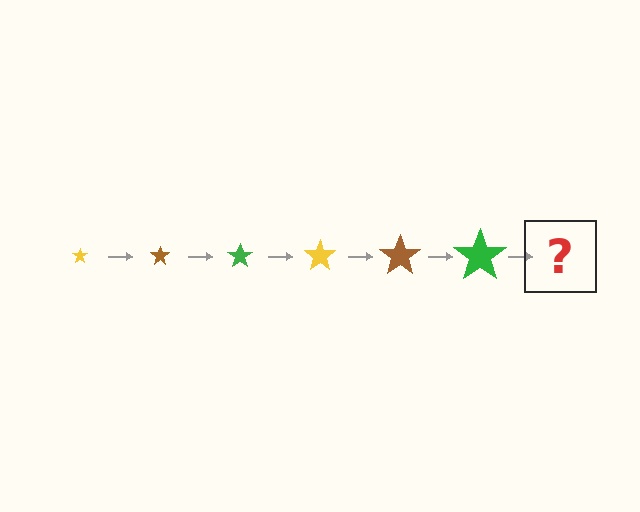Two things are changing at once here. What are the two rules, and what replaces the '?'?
The two rules are that the star grows larger each step and the color cycles through yellow, brown, and green. The '?' should be a yellow star, larger than the previous one.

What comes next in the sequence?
The next element should be a yellow star, larger than the previous one.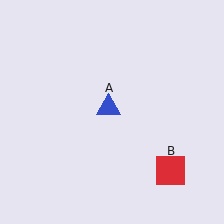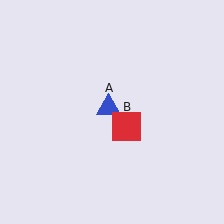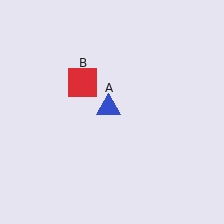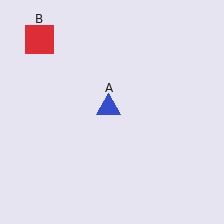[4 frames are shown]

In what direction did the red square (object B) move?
The red square (object B) moved up and to the left.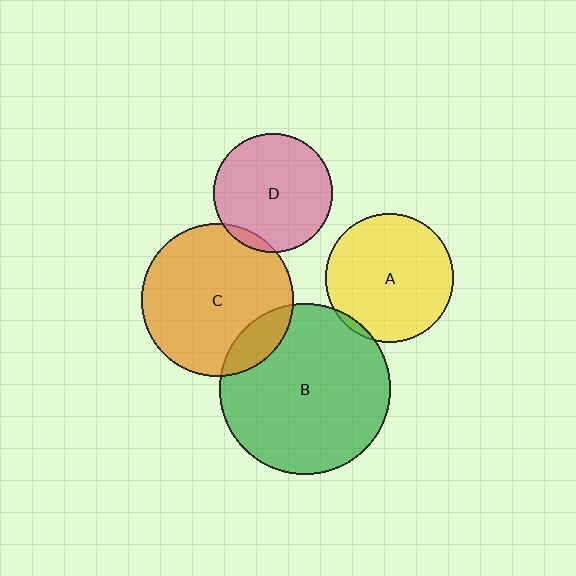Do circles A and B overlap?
Yes.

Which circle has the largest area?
Circle B (green).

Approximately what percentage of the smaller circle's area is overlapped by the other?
Approximately 5%.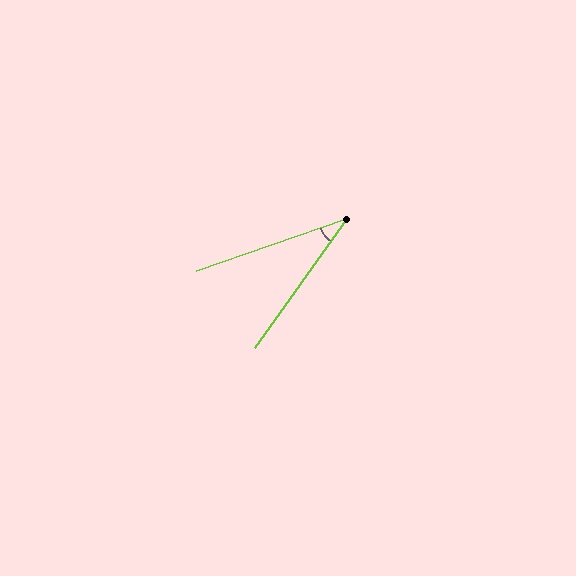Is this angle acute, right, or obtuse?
It is acute.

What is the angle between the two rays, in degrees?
Approximately 35 degrees.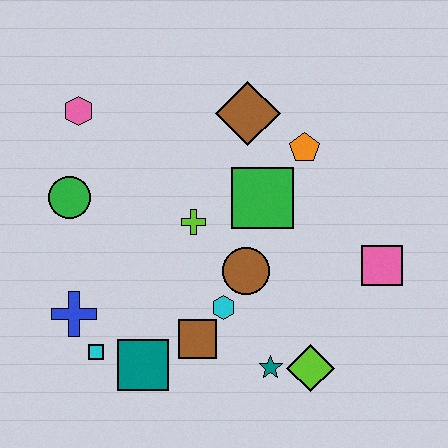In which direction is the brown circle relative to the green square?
The brown circle is below the green square.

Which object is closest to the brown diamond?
The orange pentagon is closest to the brown diamond.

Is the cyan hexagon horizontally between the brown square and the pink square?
Yes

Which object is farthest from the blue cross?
The pink square is farthest from the blue cross.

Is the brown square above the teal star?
Yes